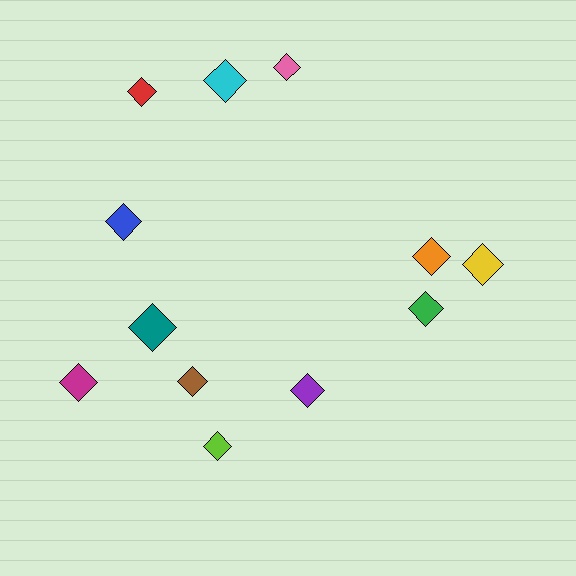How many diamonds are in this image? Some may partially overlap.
There are 12 diamonds.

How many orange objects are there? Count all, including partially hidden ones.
There is 1 orange object.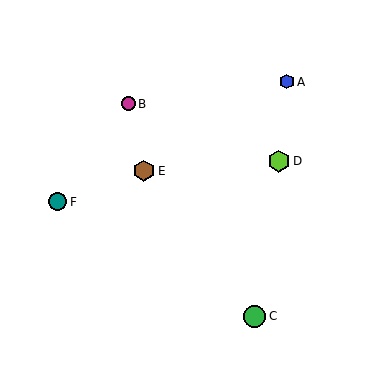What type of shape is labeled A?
Shape A is a blue hexagon.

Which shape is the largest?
The green circle (labeled C) is the largest.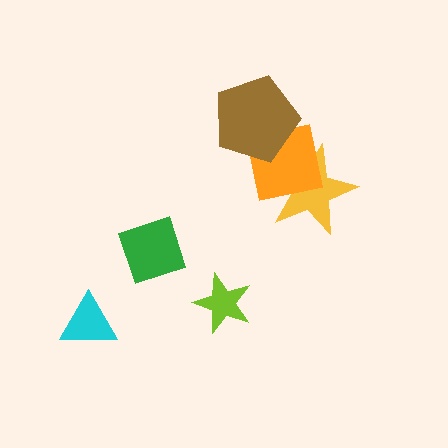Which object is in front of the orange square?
The brown pentagon is in front of the orange square.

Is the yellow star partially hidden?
Yes, it is partially covered by another shape.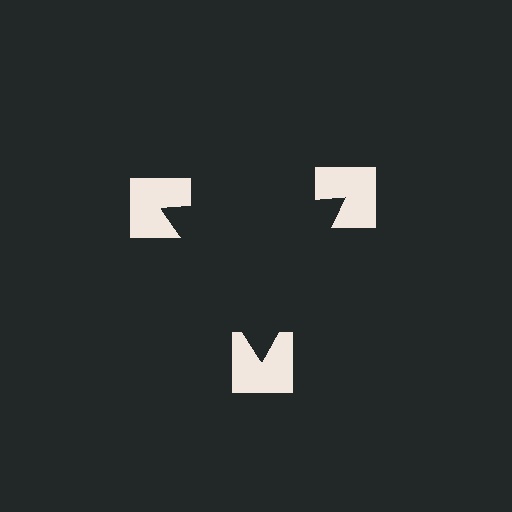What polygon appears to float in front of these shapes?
An illusory triangle — its edges are inferred from the aligned wedge cuts in the notched squares, not physically drawn.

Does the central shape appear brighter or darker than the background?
It typically appears slightly darker than the background, even though no actual brightness change is drawn.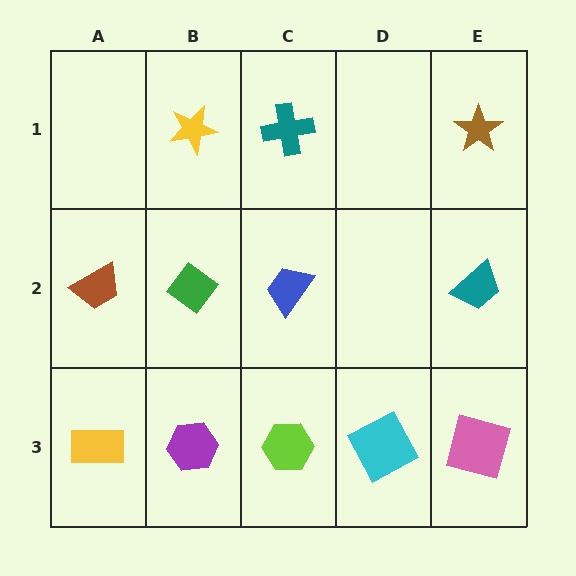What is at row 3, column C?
A lime hexagon.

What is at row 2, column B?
A green diamond.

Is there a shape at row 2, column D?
No, that cell is empty.